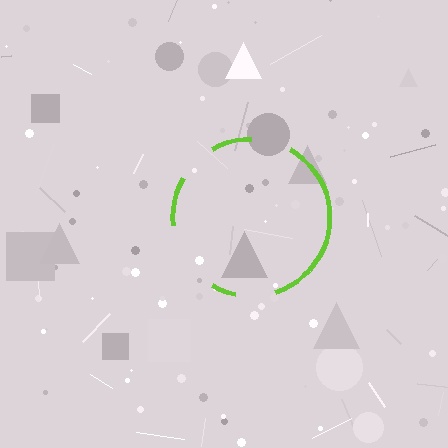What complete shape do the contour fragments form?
The contour fragments form a circle.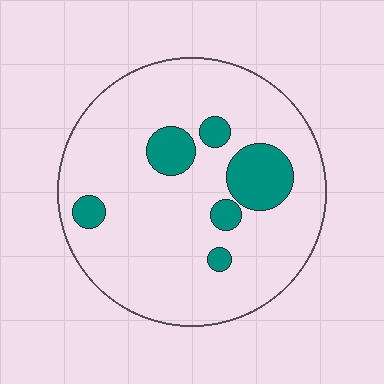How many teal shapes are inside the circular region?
6.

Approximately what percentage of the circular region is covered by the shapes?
Approximately 15%.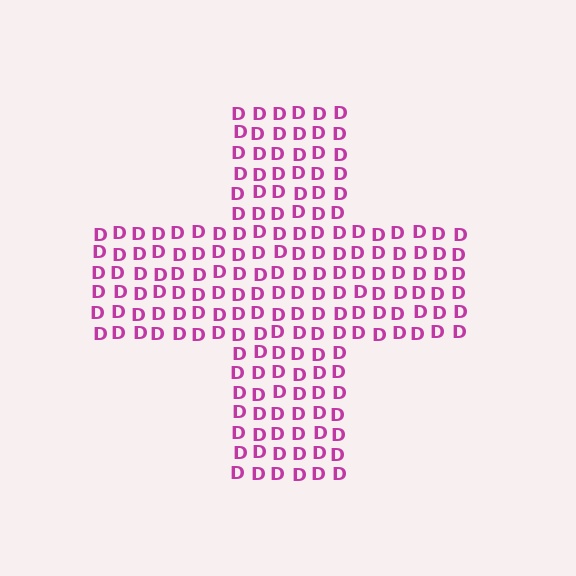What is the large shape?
The large shape is a cross.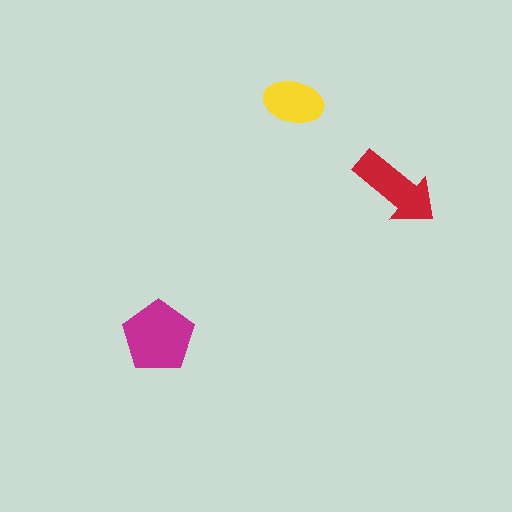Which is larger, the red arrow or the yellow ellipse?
The red arrow.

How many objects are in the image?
There are 3 objects in the image.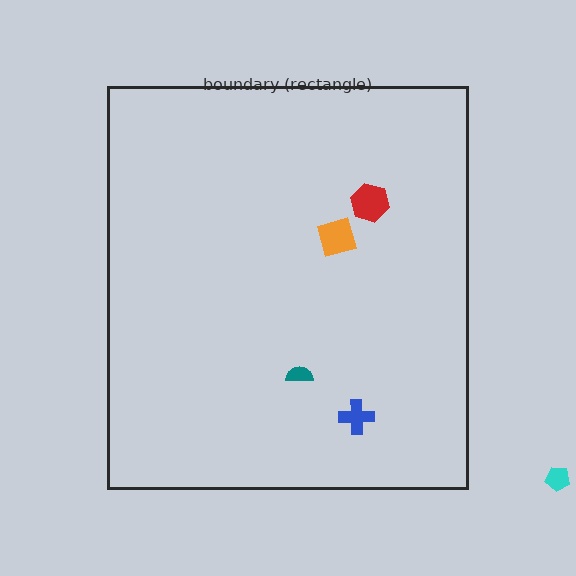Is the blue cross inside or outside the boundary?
Inside.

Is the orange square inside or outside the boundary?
Inside.